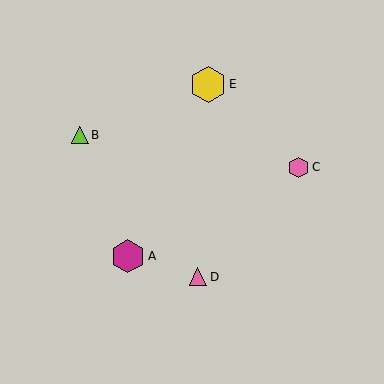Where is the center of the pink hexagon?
The center of the pink hexagon is at (299, 167).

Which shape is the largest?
The yellow hexagon (labeled E) is the largest.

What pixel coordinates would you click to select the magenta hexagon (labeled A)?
Click at (128, 256) to select the magenta hexagon A.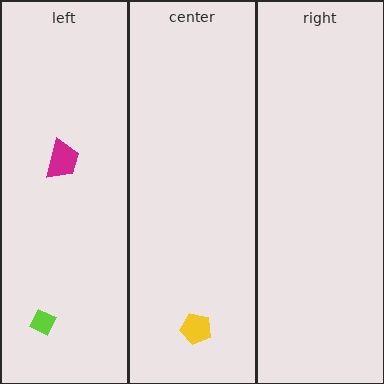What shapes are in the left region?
The magenta trapezoid, the lime diamond.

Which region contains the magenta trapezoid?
The left region.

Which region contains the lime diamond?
The left region.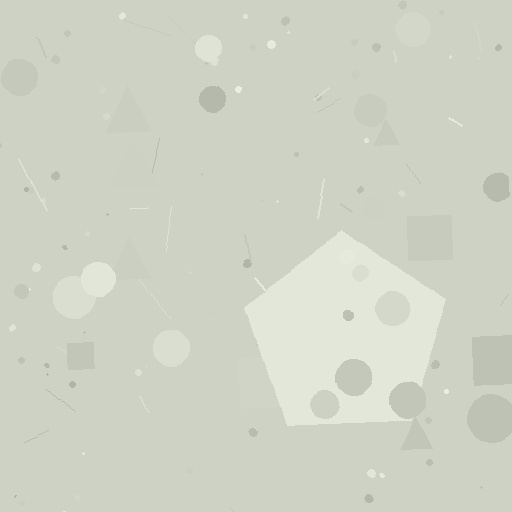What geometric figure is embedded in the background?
A pentagon is embedded in the background.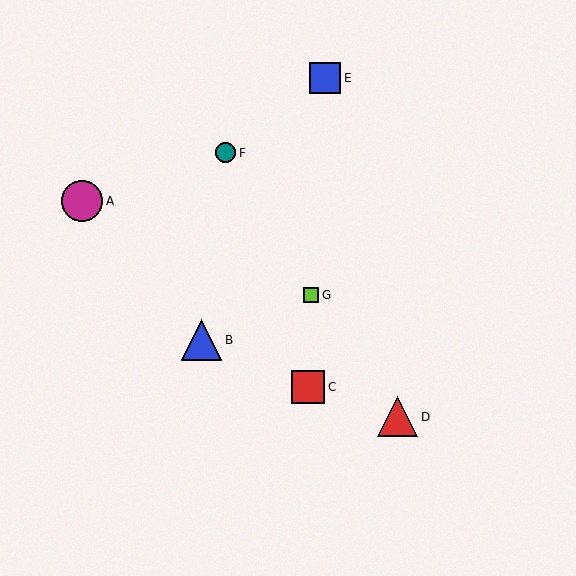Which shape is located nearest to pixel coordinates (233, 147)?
The teal circle (labeled F) at (226, 153) is nearest to that location.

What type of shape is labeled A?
Shape A is a magenta circle.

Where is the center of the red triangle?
The center of the red triangle is at (398, 417).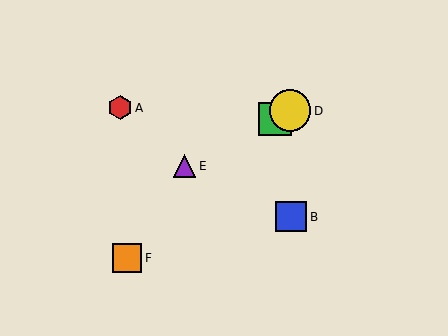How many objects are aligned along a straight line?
3 objects (C, D, E) are aligned along a straight line.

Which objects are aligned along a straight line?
Objects C, D, E are aligned along a straight line.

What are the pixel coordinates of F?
Object F is at (127, 258).